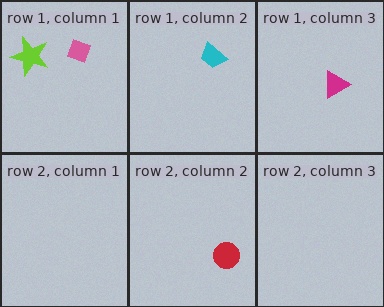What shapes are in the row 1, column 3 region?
The magenta triangle.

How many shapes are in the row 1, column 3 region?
1.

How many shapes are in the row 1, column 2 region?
1.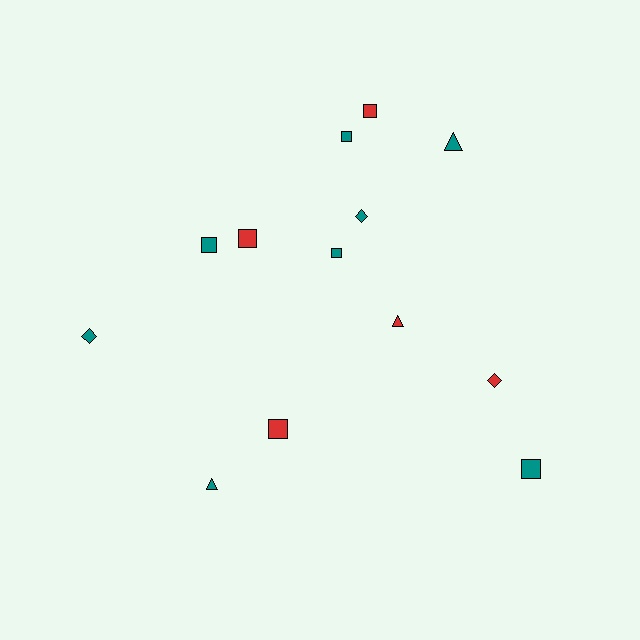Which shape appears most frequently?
Square, with 7 objects.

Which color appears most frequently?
Teal, with 8 objects.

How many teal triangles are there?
There are 2 teal triangles.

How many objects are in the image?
There are 13 objects.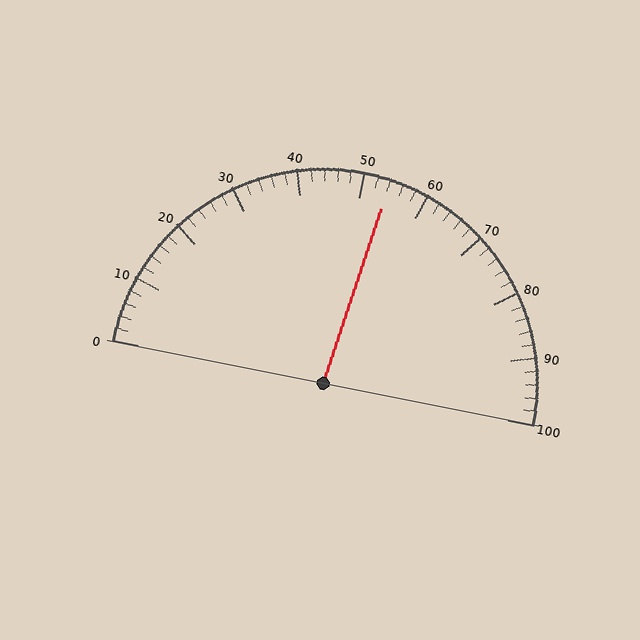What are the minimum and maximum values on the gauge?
The gauge ranges from 0 to 100.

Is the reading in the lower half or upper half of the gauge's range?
The reading is in the upper half of the range (0 to 100).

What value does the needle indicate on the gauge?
The needle indicates approximately 54.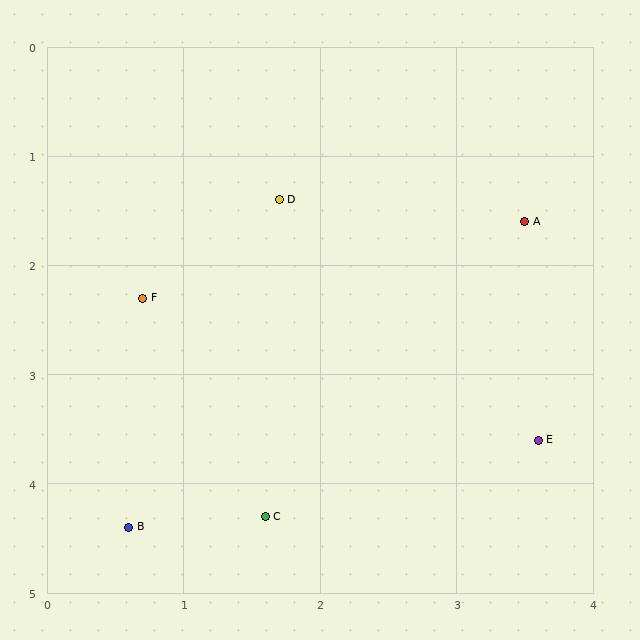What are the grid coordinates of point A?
Point A is at approximately (3.5, 1.6).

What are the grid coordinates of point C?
Point C is at approximately (1.6, 4.3).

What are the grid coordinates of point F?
Point F is at approximately (0.7, 2.3).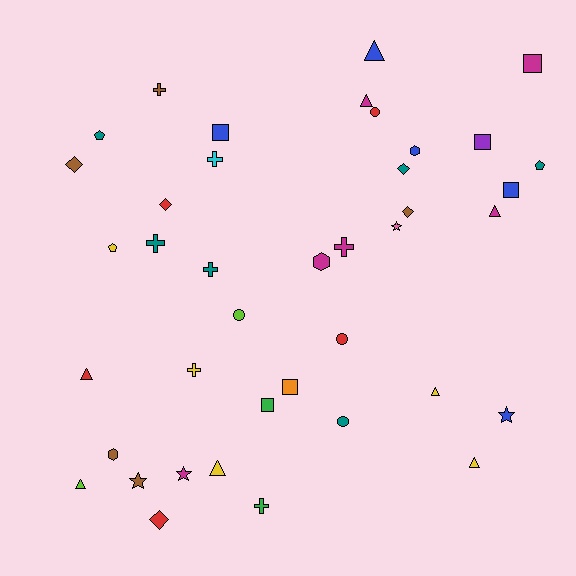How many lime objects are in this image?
There are 2 lime objects.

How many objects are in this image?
There are 40 objects.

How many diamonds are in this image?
There are 5 diamonds.